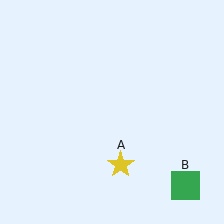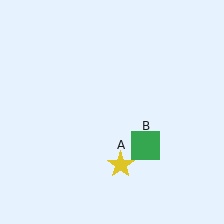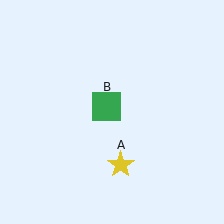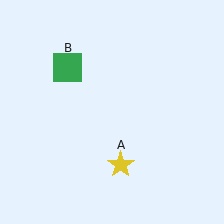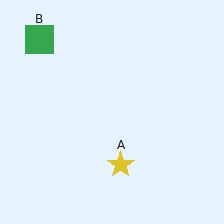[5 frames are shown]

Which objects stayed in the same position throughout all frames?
Yellow star (object A) remained stationary.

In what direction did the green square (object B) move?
The green square (object B) moved up and to the left.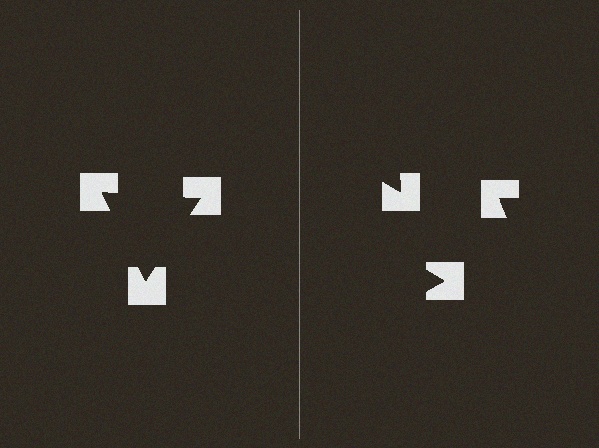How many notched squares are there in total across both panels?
6 — 3 on each side.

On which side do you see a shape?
An illusory triangle appears on the left side. On the right side the wedge cuts are rotated, so no coherent shape forms.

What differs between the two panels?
The notched squares are positioned identically on both sides; only the wedge orientations differ. On the left they align to a triangle; on the right they are misaligned.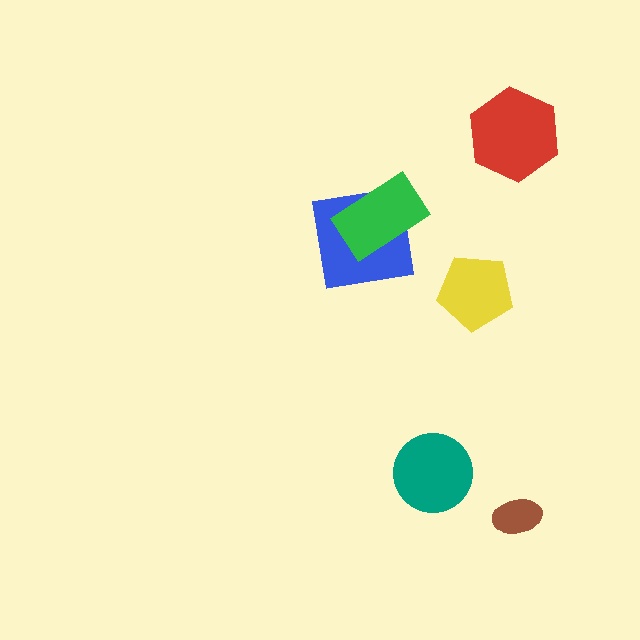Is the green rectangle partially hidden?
No, no other shape covers it.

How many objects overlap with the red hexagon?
0 objects overlap with the red hexagon.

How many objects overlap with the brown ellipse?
0 objects overlap with the brown ellipse.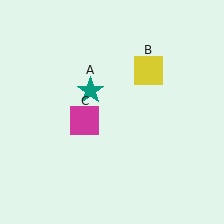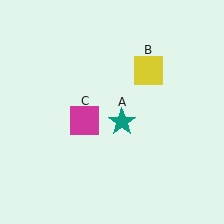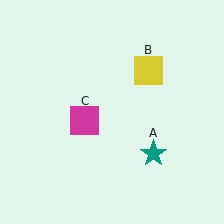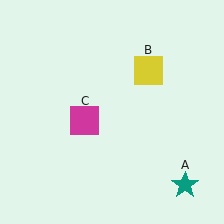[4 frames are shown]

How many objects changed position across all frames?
1 object changed position: teal star (object A).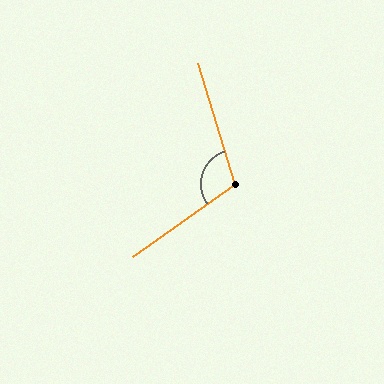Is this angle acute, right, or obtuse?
It is obtuse.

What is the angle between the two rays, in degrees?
Approximately 108 degrees.